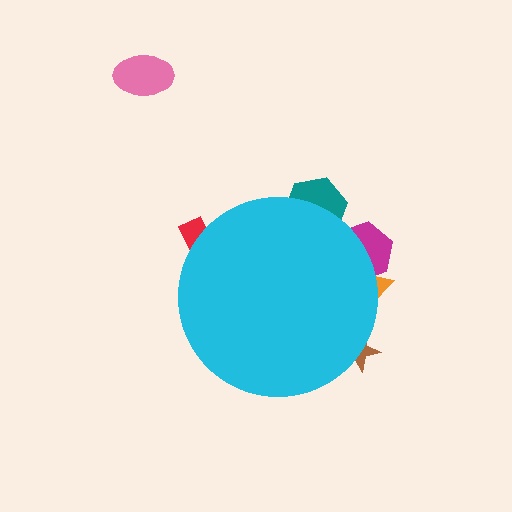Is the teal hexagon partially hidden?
Yes, the teal hexagon is partially hidden behind the cyan circle.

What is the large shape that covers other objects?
A cyan circle.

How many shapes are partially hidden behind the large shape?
5 shapes are partially hidden.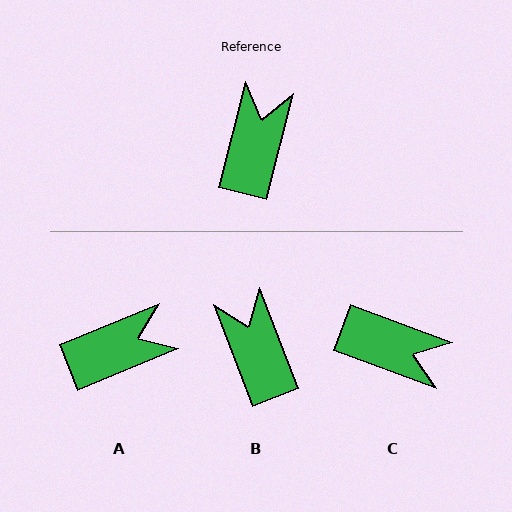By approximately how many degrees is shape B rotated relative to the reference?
Approximately 35 degrees counter-clockwise.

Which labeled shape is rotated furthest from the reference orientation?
C, about 96 degrees away.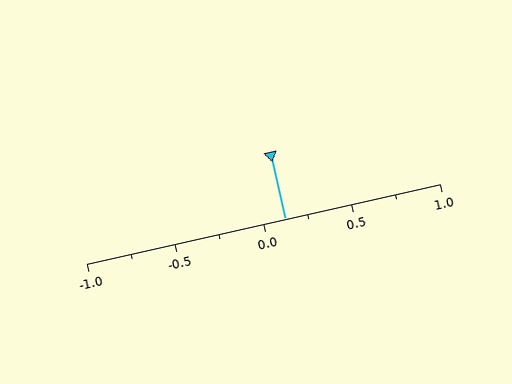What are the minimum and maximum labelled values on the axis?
The axis runs from -1.0 to 1.0.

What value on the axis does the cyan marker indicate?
The marker indicates approximately 0.12.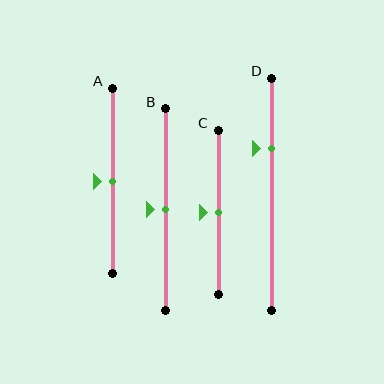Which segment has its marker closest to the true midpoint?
Segment A has its marker closest to the true midpoint.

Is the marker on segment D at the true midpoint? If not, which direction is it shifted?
No, the marker on segment D is shifted upward by about 20% of the segment length.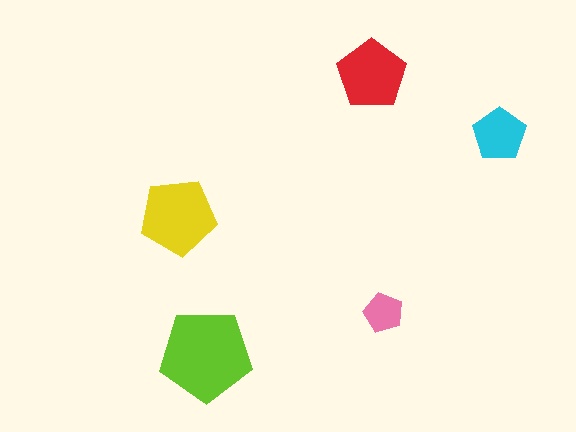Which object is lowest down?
The lime pentagon is bottommost.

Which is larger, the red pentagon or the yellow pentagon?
The yellow one.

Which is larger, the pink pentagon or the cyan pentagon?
The cyan one.